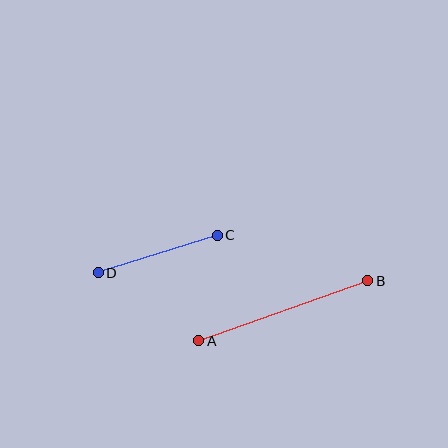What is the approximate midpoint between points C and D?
The midpoint is at approximately (158, 254) pixels.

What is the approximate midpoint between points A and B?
The midpoint is at approximately (283, 311) pixels.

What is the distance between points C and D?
The distance is approximately 125 pixels.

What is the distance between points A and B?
The distance is approximately 179 pixels.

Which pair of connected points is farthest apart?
Points A and B are farthest apart.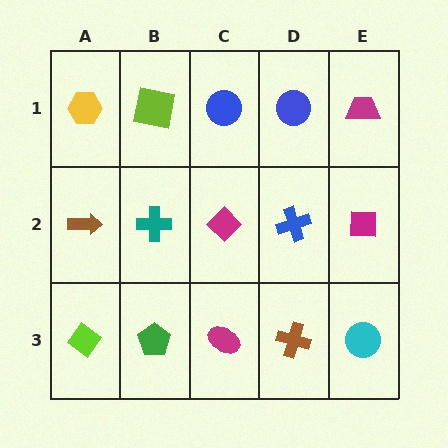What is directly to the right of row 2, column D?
A magenta square.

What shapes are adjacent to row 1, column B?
A teal cross (row 2, column B), a yellow hexagon (row 1, column A), a blue circle (row 1, column C).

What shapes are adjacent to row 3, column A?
A brown arrow (row 2, column A), a green pentagon (row 3, column B).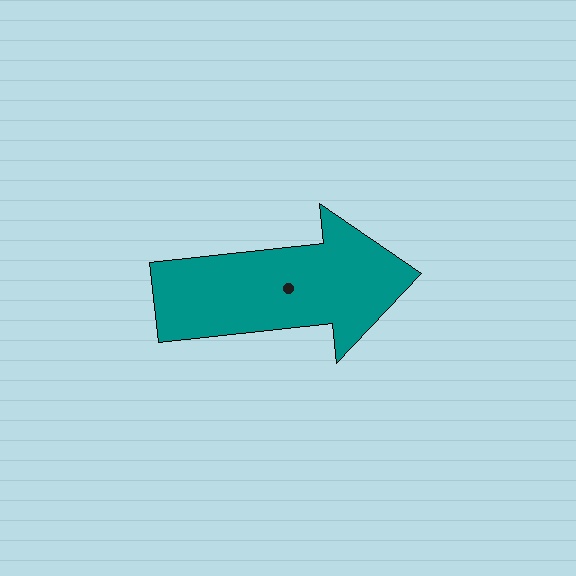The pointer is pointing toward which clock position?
Roughly 3 o'clock.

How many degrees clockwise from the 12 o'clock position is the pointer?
Approximately 84 degrees.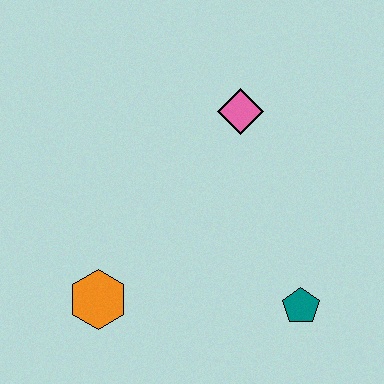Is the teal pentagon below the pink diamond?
Yes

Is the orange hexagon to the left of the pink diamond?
Yes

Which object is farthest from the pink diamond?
The orange hexagon is farthest from the pink diamond.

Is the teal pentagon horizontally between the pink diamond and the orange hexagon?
No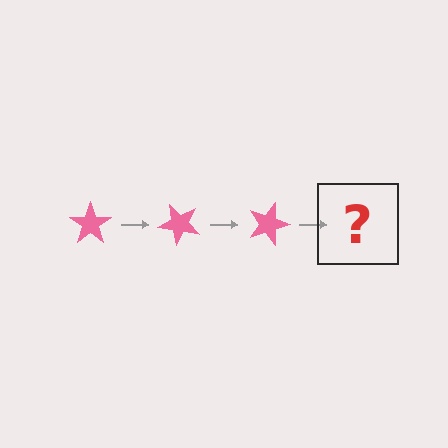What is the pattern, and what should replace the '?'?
The pattern is that the star rotates 45 degrees each step. The '?' should be a pink star rotated 135 degrees.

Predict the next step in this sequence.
The next step is a pink star rotated 135 degrees.